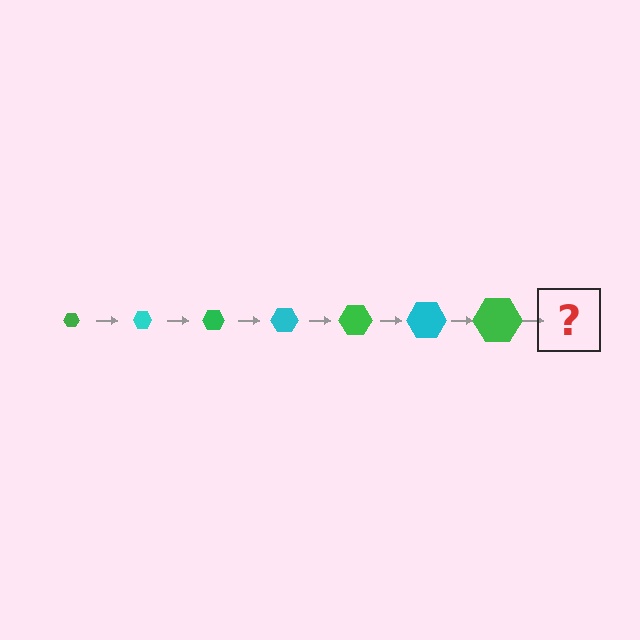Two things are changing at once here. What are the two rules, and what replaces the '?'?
The two rules are that the hexagon grows larger each step and the color cycles through green and cyan. The '?' should be a cyan hexagon, larger than the previous one.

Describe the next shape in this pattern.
It should be a cyan hexagon, larger than the previous one.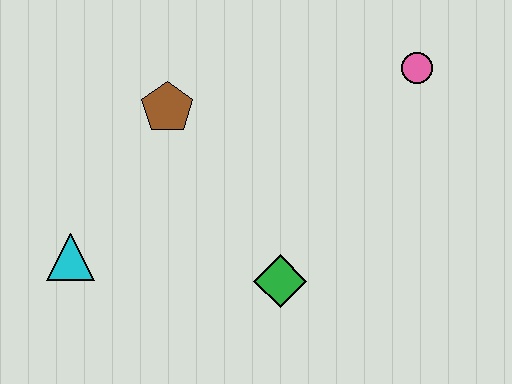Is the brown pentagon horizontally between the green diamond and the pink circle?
No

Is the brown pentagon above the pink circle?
No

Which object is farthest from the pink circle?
The cyan triangle is farthest from the pink circle.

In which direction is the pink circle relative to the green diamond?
The pink circle is above the green diamond.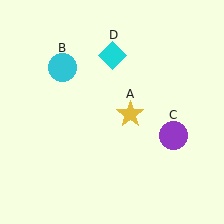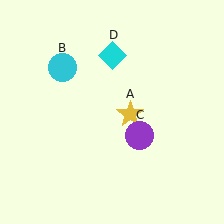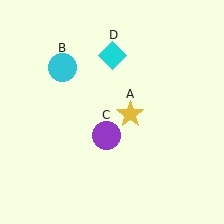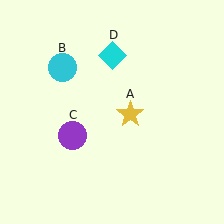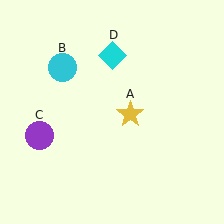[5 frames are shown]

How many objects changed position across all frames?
1 object changed position: purple circle (object C).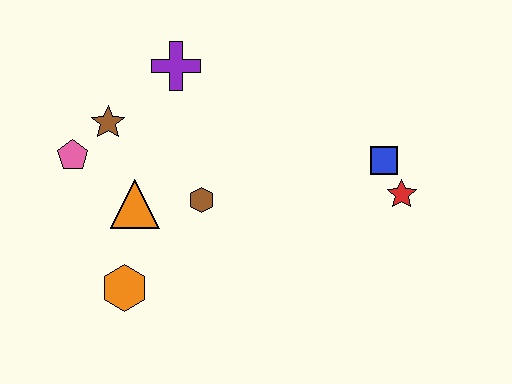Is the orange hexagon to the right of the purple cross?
No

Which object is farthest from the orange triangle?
The red star is farthest from the orange triangle.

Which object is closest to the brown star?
The pink pentagon is closest to the brown star.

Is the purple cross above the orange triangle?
Yes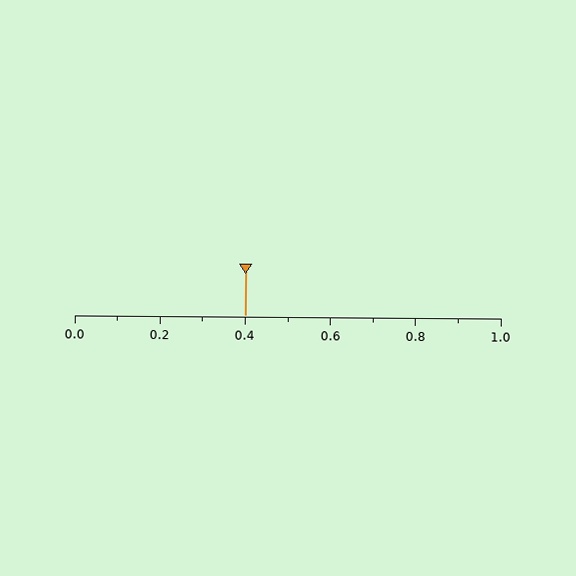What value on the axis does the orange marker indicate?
The marker indicates approximately 0.4.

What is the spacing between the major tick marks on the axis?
The major ticks are spaced 0.2 apart.